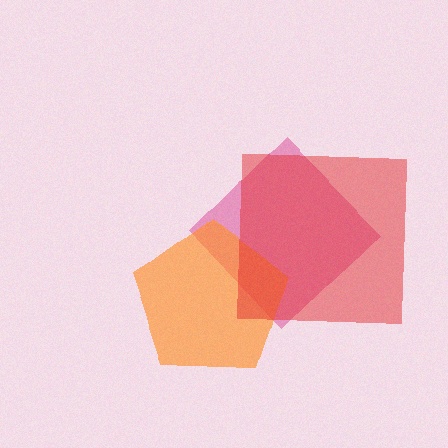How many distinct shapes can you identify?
There are 3 distinct shapes: a magenta diamond, an orange pentagon, a red square.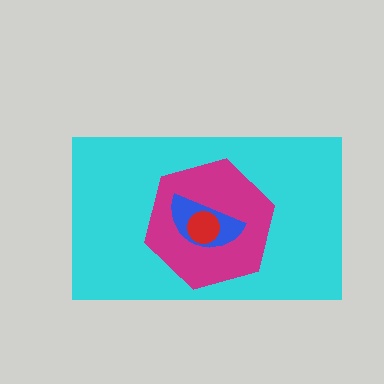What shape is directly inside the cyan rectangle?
The magenta hexagon.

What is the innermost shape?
The red circle.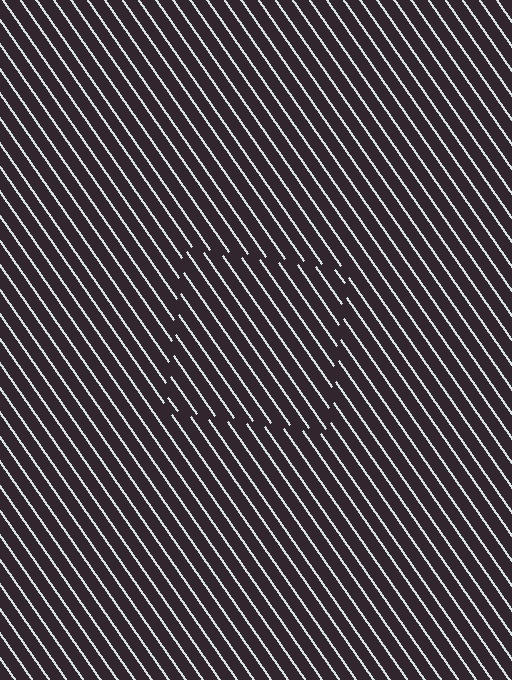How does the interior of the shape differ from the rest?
The interior of the shape contains the same grating, shifted by half a period — the contour is defined by the phase discontinuity where line-ends from the inner and outer gratings abut.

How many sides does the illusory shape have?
4 sides — the line-ends trace a square.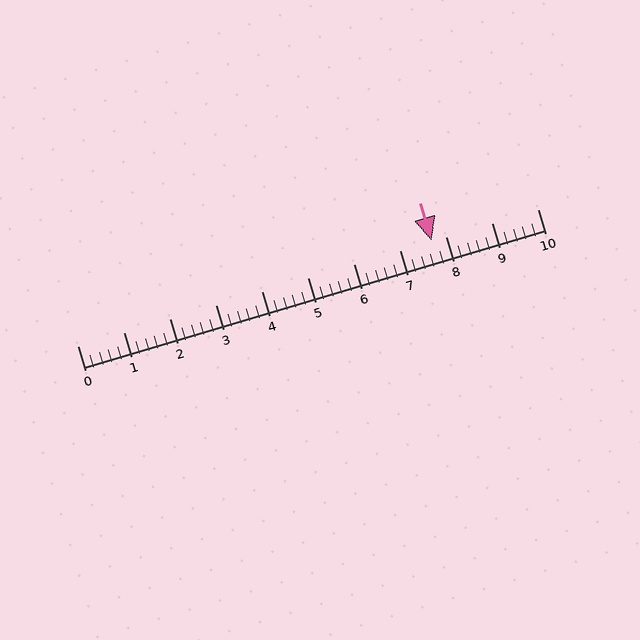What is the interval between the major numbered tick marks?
The major tick marks are spaced 1 units apart.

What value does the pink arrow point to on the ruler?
The pink arrow points to approximately 7.7.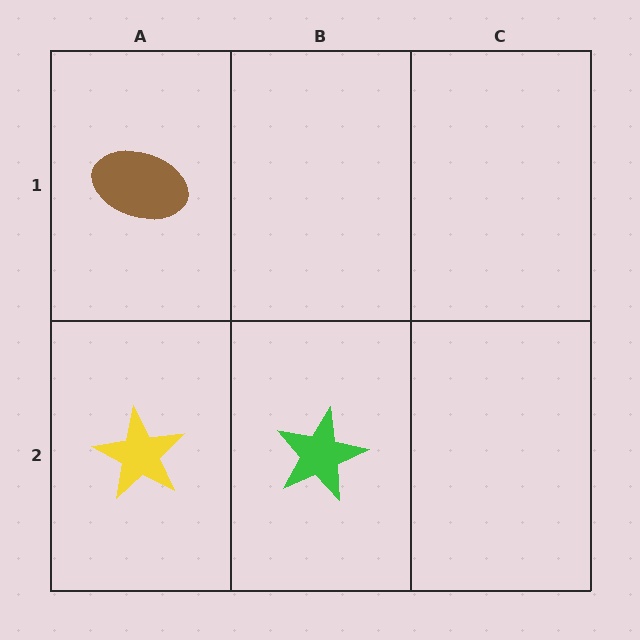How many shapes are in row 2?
2 shapes.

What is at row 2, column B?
A green star.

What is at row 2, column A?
A yellow star.